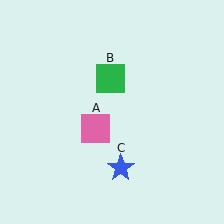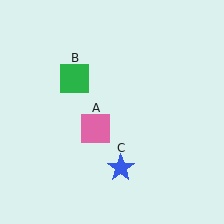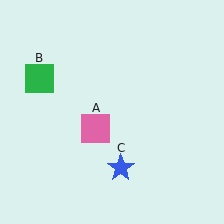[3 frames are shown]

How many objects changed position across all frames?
1 object changed position: green square (object B).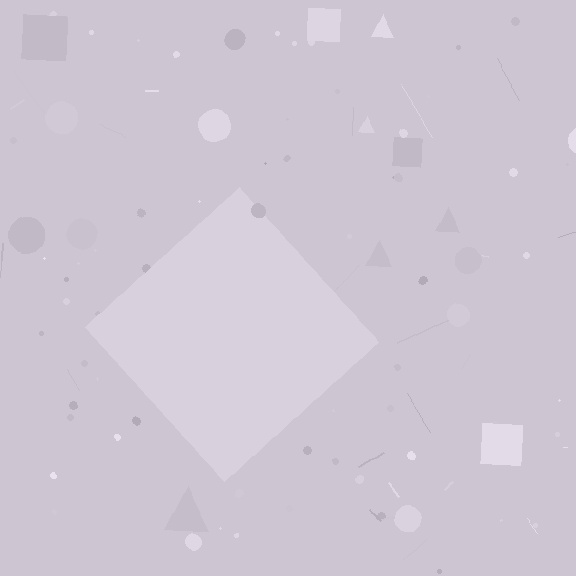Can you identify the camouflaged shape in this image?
The camouflaged shape is a diamond.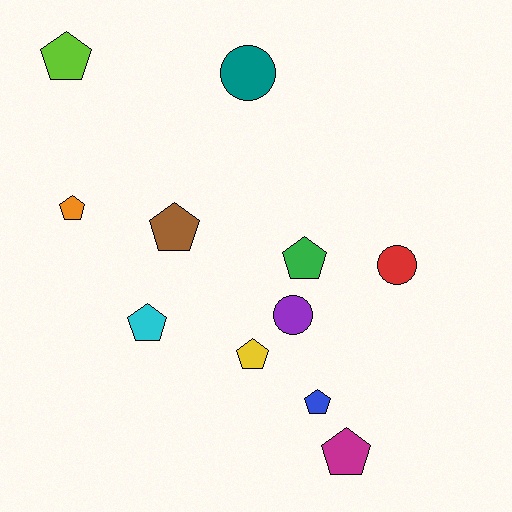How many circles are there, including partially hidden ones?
There are 3 circles.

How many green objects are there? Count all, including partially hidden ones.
There is 1 green object.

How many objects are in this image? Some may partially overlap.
There are 11 objects.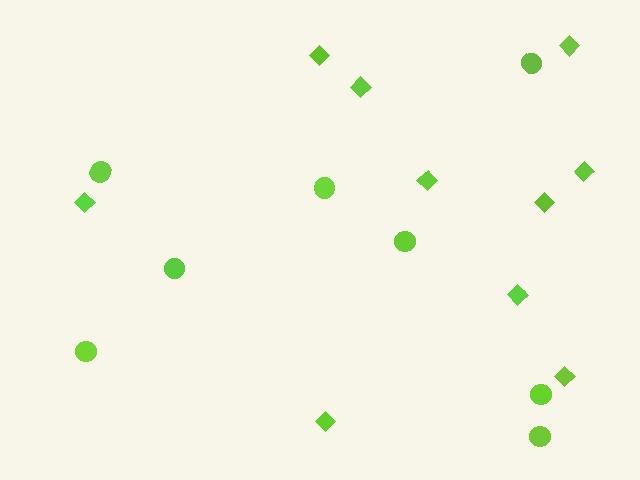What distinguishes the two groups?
There are 2 groups: one group of diamonds (10) and one group of circles (8).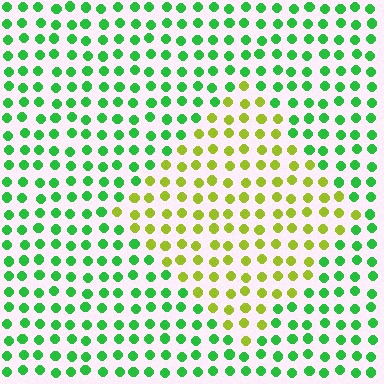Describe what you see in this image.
The image is filled with small green elements in a uniform arrangement. A diamond-shaped region is visible where the elements are tinted to a slightly different hue, forming a subtle color boundary.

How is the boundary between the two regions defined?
The boundary is defined purely by a slight shift in hue (about 53 degrees). Spacing, size, and orientation are identical on both sides.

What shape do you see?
I see a diamond.